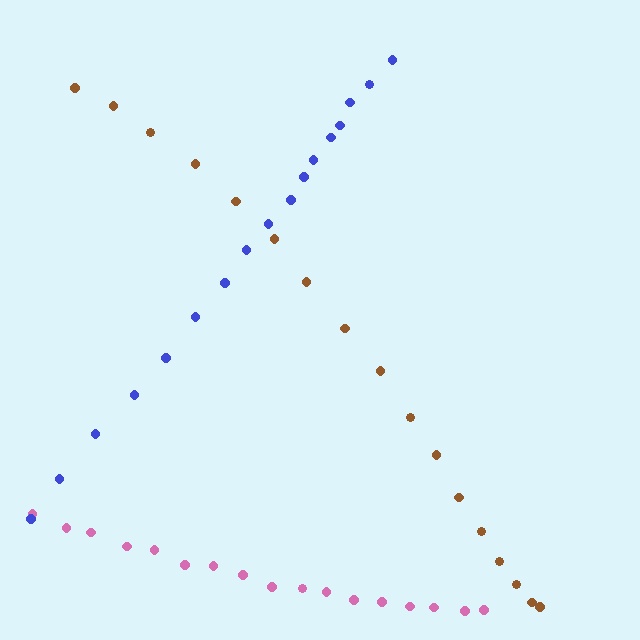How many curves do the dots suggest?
There are 3 distinct paths.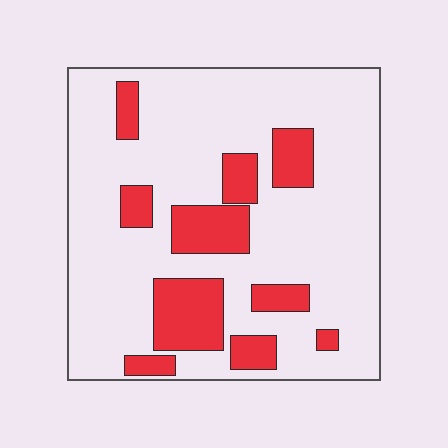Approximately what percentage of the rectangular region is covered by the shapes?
Approximately 20%.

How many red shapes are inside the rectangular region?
10.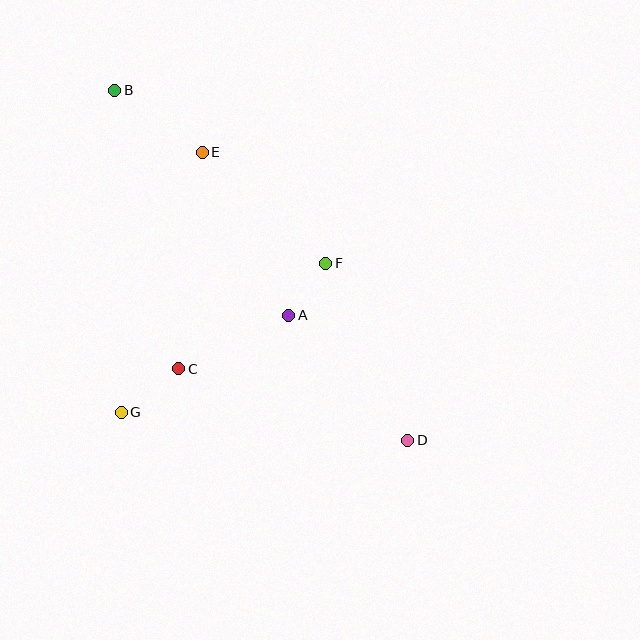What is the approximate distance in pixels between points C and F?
The distance between C and F is approximately 181 pixels.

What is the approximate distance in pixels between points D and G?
The distance between D and G is approximately 288 pixels.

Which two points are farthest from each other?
Points B and D are farthest from each other.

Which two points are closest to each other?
Points A and F are closest to each other.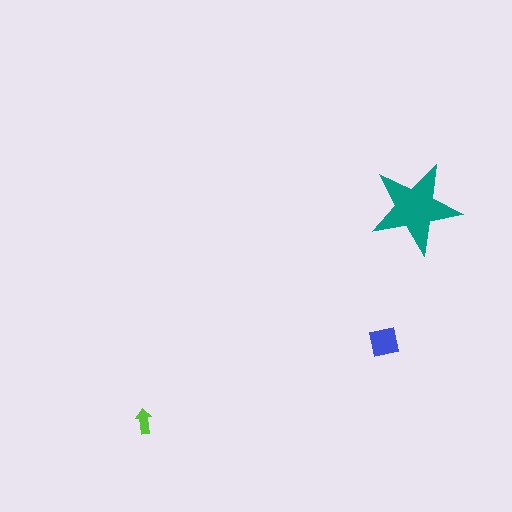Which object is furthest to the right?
The teal star is rightmost.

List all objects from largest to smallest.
The teal star, the blue square, the lime arrow.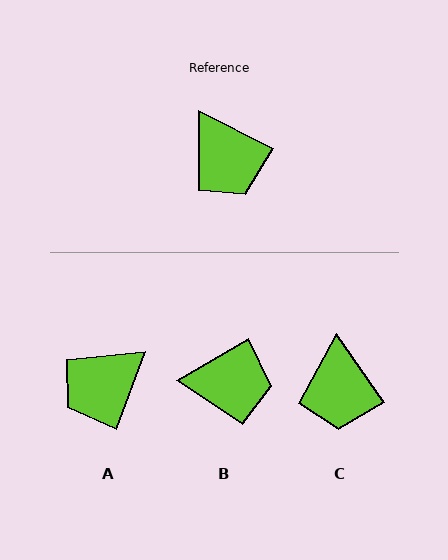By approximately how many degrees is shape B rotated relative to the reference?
Approximately 56 degrees counter-clockwise.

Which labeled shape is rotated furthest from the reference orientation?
A, about 83 degrees away.